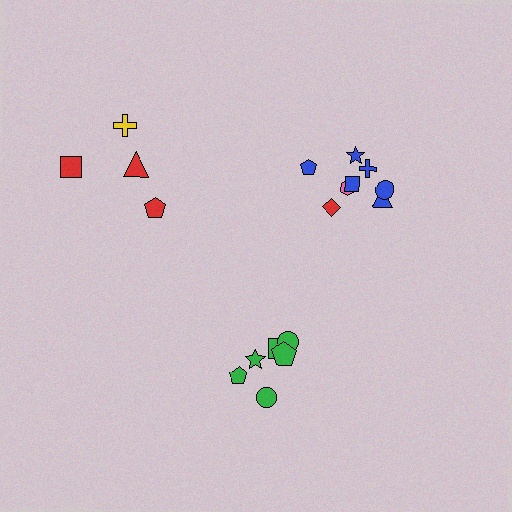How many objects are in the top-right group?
There are 8 objects.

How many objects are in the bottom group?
There are 6 objects.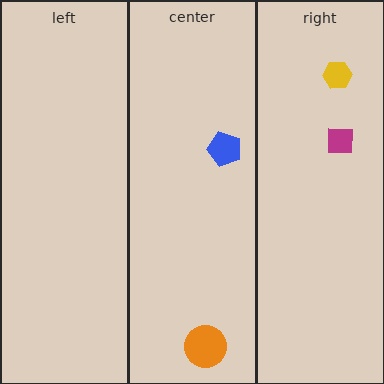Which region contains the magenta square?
The right region.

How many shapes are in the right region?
2.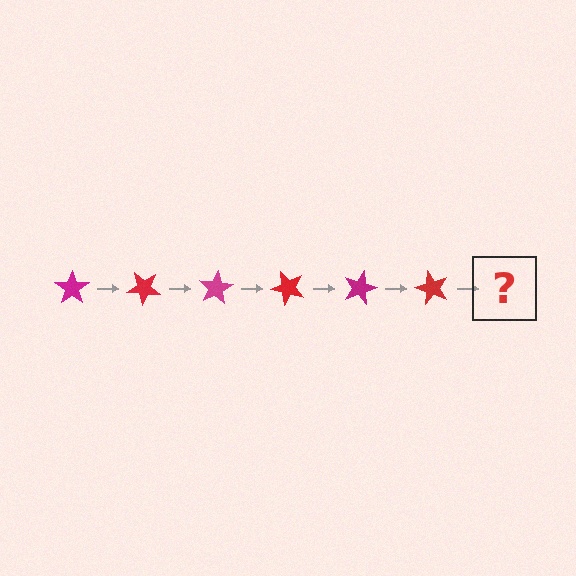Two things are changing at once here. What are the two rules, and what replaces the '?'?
The two rules are that it rotates 40 degrees each step and the color cycles through magenta and red. The '?' should be a magenta star, rotated 240 degrees from the start.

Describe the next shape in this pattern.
It should be a magenta star, rotated 240 degrees from the start.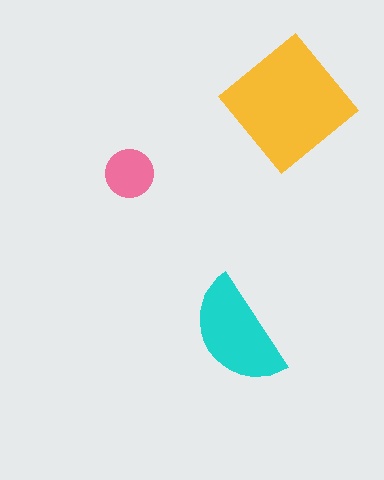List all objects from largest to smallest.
The yellow diamond, the cyan semicircle, the pink circle.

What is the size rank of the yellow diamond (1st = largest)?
1st.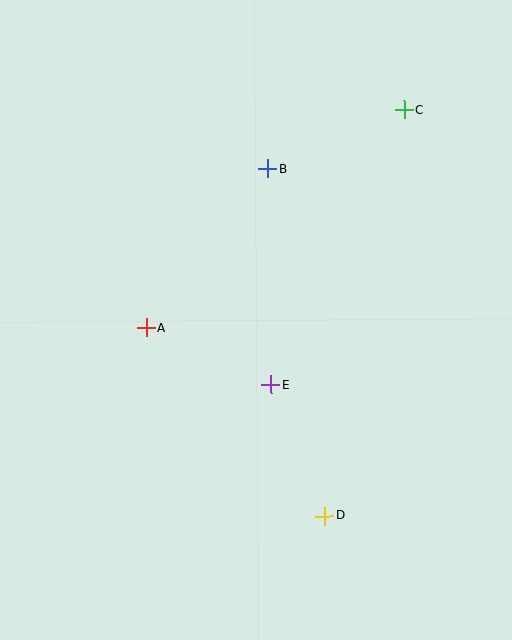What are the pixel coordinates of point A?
Point A is at (146, 328).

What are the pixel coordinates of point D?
Point D is at (325, 516).